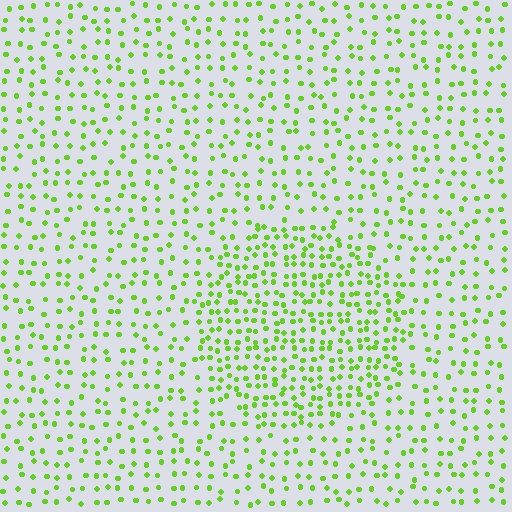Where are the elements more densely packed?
The elements are more densely packed inside the circle boundary.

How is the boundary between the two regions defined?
The boundary is defined by a change in element density (approximately 1.9x ratio). All elements are the same color, size, and shape.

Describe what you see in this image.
The image contains small lime elements arranged at two different densities. A circle-shaped region is visible where the elements are more densely packed than the surrounding area.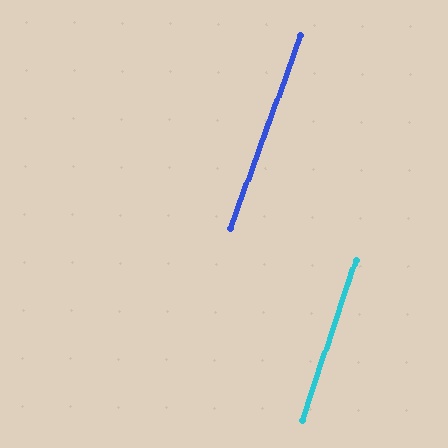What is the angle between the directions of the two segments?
Approximately 1 degree.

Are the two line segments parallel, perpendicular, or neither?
Parallel — their directions differ by only 1.0°.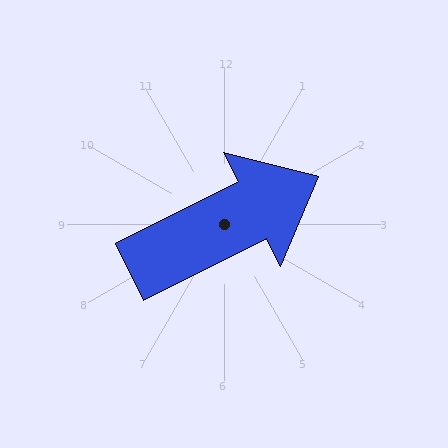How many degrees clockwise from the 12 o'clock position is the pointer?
Approximately 63 degrees.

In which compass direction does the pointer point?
Northeast.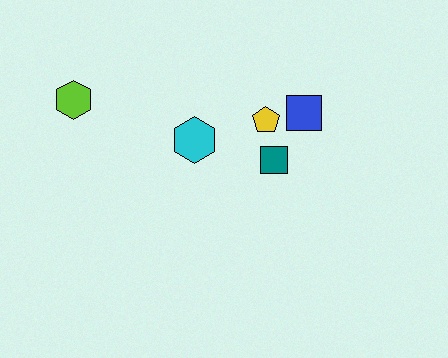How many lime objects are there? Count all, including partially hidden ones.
There is 1 lime object.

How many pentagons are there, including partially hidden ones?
There is 1 pentagon.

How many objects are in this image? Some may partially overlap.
There are 5 objects.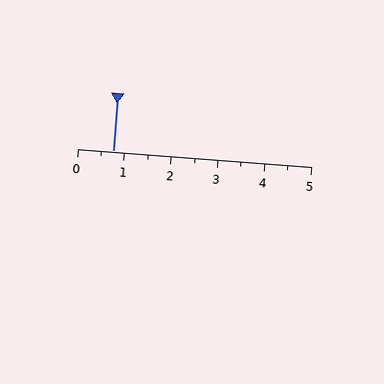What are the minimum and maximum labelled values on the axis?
The axis runs from 0 to 5.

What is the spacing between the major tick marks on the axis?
The major ticks are spaced 1 apart.